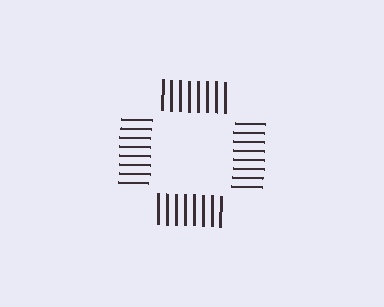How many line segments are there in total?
32 — 8 along each of the 4 edges.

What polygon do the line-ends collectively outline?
An illusory square — the line segments terminate on its edges but no continuous stroke is drawn.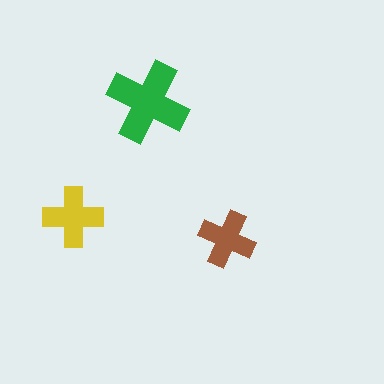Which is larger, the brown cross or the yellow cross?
The yellow one.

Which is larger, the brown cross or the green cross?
The green one.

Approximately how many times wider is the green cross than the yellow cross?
About 1.5 times wider.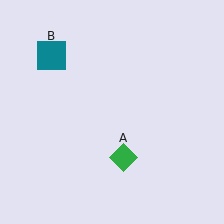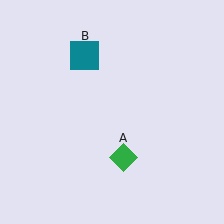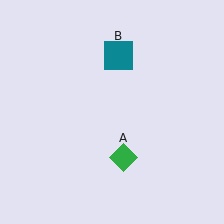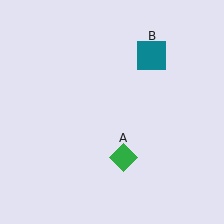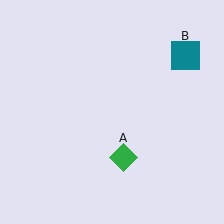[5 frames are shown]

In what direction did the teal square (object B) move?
The teal square (object B) moved right.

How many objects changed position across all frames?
1 object changed position: teal square (object B).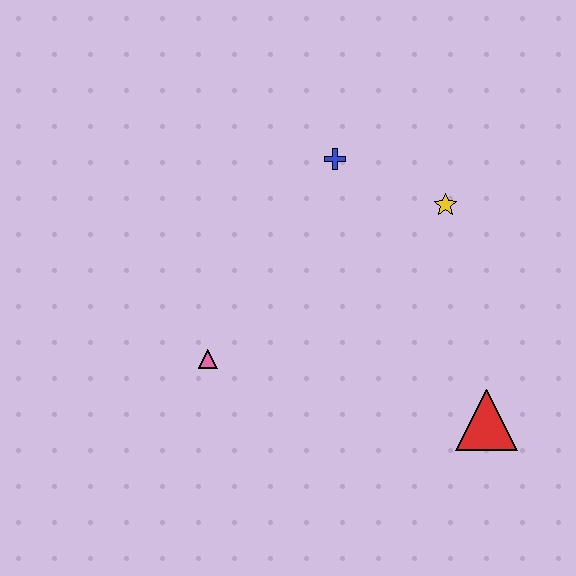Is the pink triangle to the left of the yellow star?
Yes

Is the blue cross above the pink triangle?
Yes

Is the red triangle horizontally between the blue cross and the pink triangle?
No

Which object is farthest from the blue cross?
The red triangle is farthest from the blue cross.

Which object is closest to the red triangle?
The yellow star is closest to the red triangle.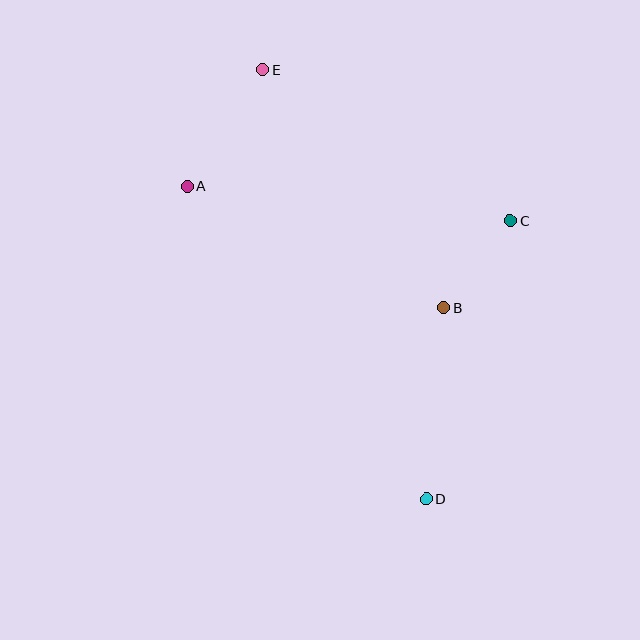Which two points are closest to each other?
Points B and C are closest to each other.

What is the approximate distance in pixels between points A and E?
The distance between A and E is approximately 139 pixels.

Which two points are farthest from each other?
Points D and E are farthest from each other.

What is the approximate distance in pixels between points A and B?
The distance between A and B is approximately 284 pixels.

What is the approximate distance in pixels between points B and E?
The distance between B and E is approximately 299 pixels.